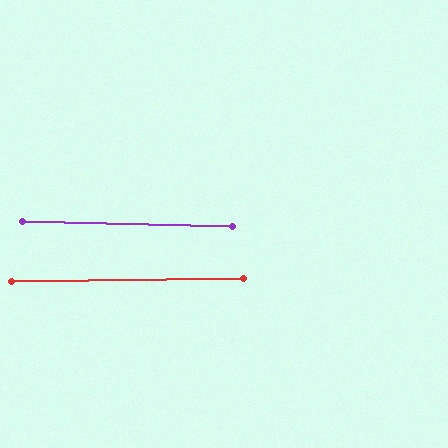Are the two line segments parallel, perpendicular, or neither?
Parallel — their directions differ by only 2.0°.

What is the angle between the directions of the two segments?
Approximately 2 degrees.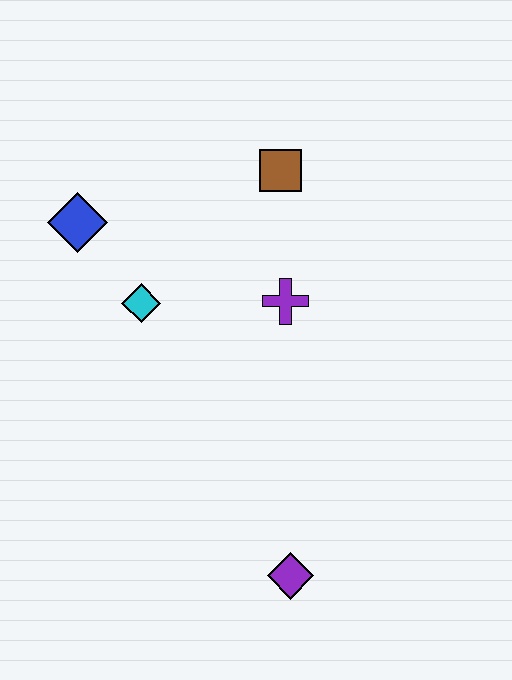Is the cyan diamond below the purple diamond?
No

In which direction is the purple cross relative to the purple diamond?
The purple cross is above the purple diamond.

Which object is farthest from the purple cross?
The purple diamond is farthest from the purple cross.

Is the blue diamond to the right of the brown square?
No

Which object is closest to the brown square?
The purple cross is closest to the brown square.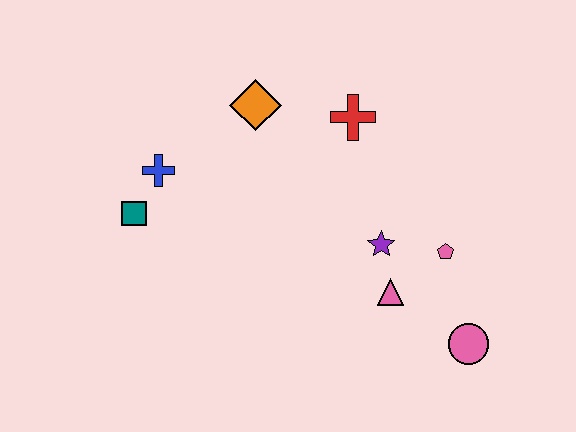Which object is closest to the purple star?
The pink triangle is closest to the purple star.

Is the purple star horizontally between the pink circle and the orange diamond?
Yes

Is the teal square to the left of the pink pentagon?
Yes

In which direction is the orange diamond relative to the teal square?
The orange diamond is to the right of the teal square.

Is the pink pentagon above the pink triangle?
Yes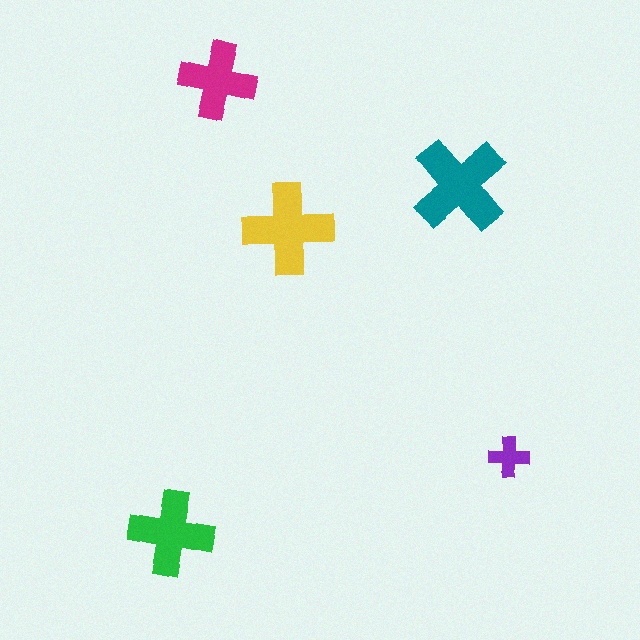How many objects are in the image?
There are 5 objects in the image.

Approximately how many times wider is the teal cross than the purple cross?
About 2.5 times wider.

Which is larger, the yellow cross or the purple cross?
The yellow one.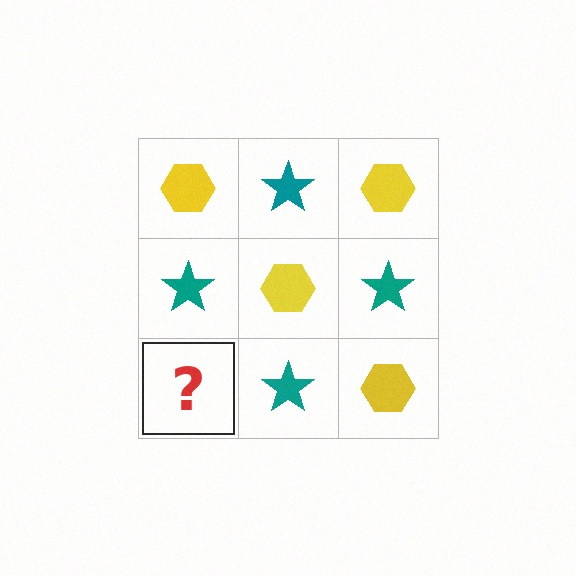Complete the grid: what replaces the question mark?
The question mark should be replaced with a yellow hexagon.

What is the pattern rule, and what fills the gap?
The rule is that it alternates yellow hexagon and teal star in a checkerboard pattern. The gap should be filled with a yellow hexagon.